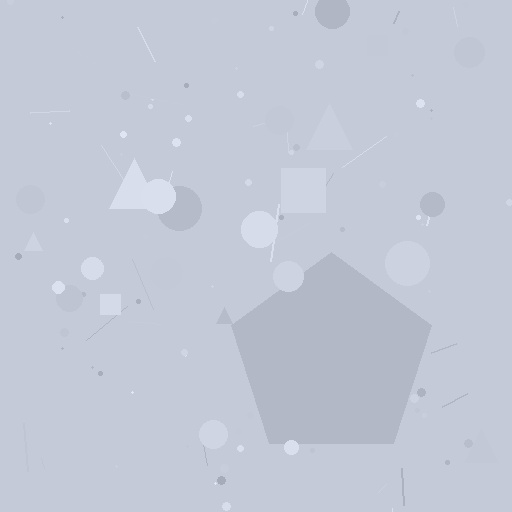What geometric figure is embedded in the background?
A pentagon is embedded in the background.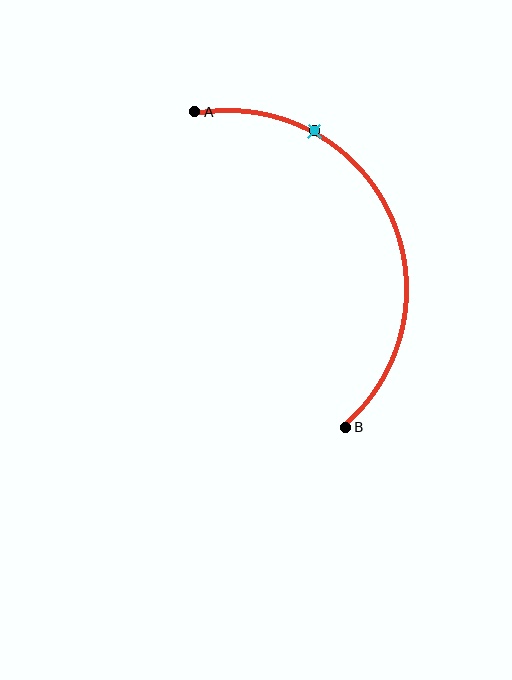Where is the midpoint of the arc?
The arc midpoint is the point on the curve farthest from the straight line joining A and B. It sits to the right of that line.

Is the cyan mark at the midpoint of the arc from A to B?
No. The cyan mark lies on the arc but is closer to endpoint A. The arc midpoint would be at the point on the curve equidistant along the arc from both A and B.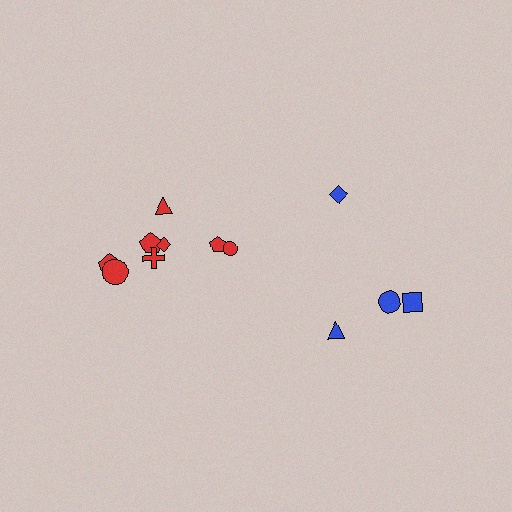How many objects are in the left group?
There are 8 objects.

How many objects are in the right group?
There are 4 objects.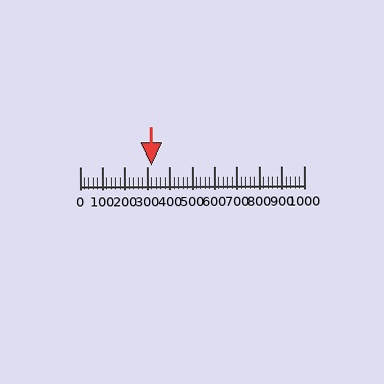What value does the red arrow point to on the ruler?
The red arrow points to approximately 320.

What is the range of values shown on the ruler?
The ruler shows values from 0 to 1000.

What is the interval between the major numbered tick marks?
The major tick marks are spaced 100 units apart.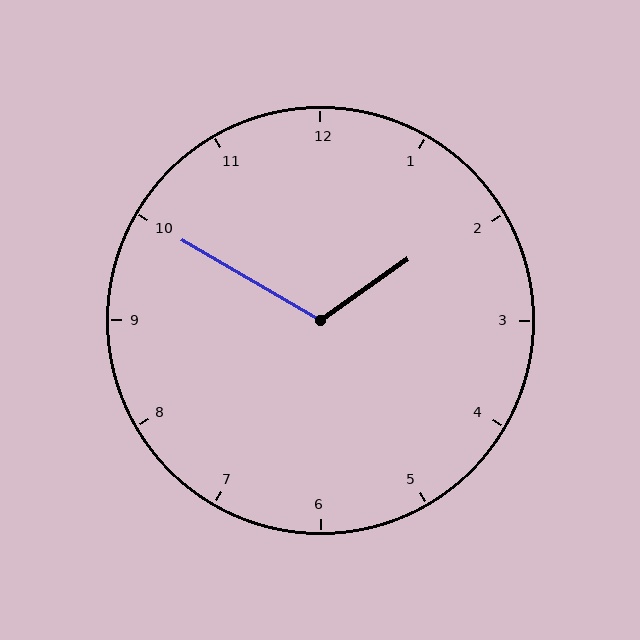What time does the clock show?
1:50.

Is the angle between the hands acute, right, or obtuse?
It is obtuse.